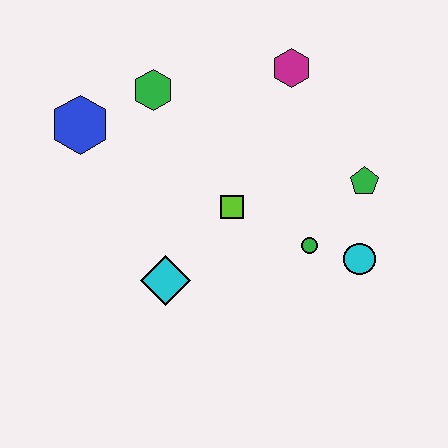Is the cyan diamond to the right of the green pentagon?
No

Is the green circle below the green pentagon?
Yes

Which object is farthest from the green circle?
The blue hexagon is farthest from the green circle.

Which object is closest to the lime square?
The green circle is closest to the lime square.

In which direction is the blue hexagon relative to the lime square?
The blue hexagon is to the left of the lime square.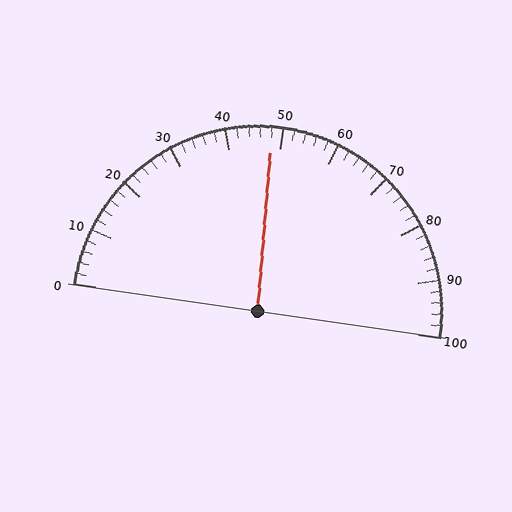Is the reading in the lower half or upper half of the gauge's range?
The reading is in the lower half of the range (0 to 100).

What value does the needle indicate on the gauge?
The needle indicates approximately 48.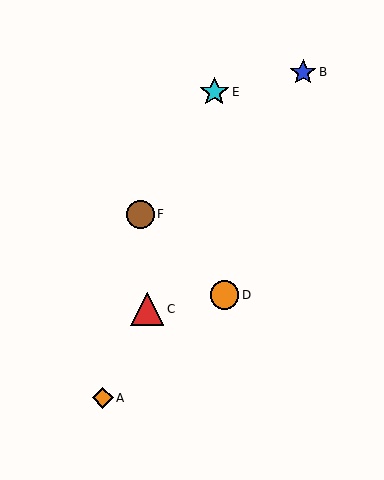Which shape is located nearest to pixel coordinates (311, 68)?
The blue star (labeled B) at (303, 72) is nearest to that location.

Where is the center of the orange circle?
The center of the orange circle is at (225, 295).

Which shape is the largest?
The red triangle (labeled C) is the largest.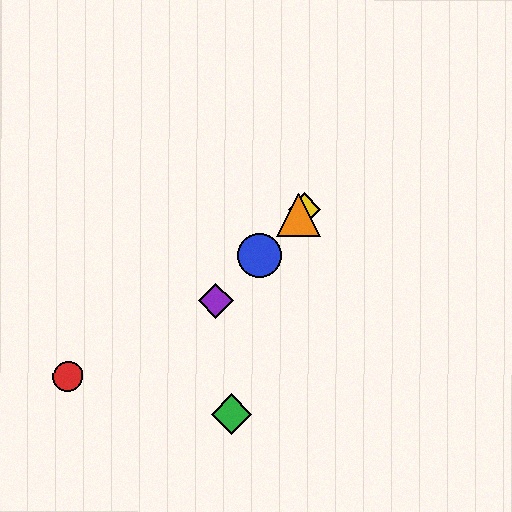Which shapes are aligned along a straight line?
The blue circle, the yellow diamond, the purple diamond, the orange triangle are aligned along a straight line.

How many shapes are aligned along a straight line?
4 shapes (the blue circle, the yellow diamond, the purple diamond, the orange triangle) are aligned along a straight line.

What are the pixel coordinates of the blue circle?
The blue circle is at (260, 255).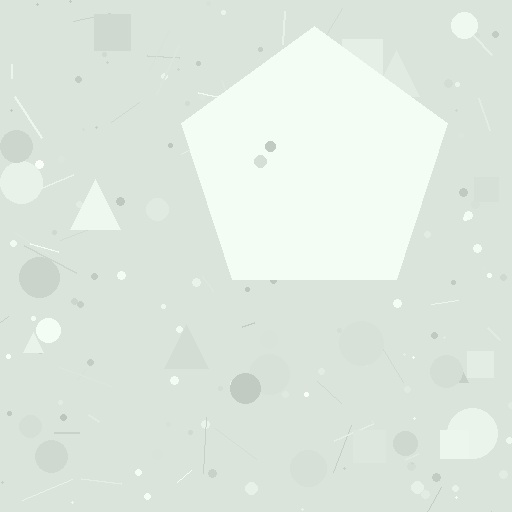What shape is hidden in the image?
A pentagon is hidden in the image.